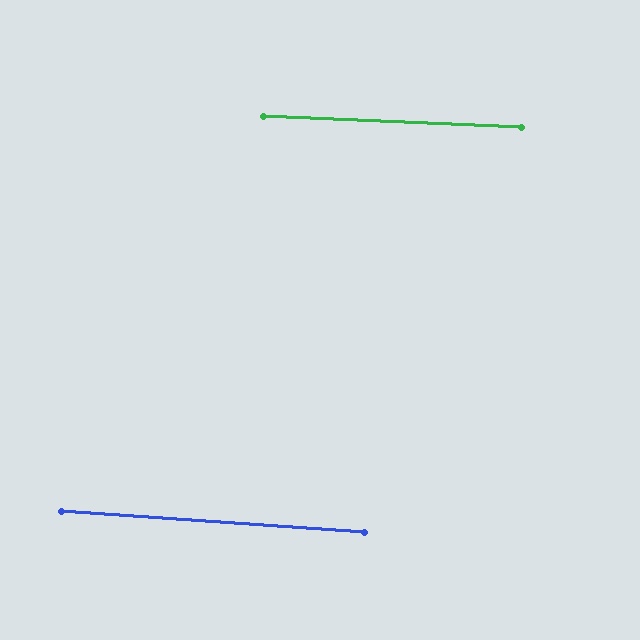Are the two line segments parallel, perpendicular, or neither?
Parallel — their directions differ by only 1.5°.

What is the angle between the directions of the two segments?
Approximately 1 degree.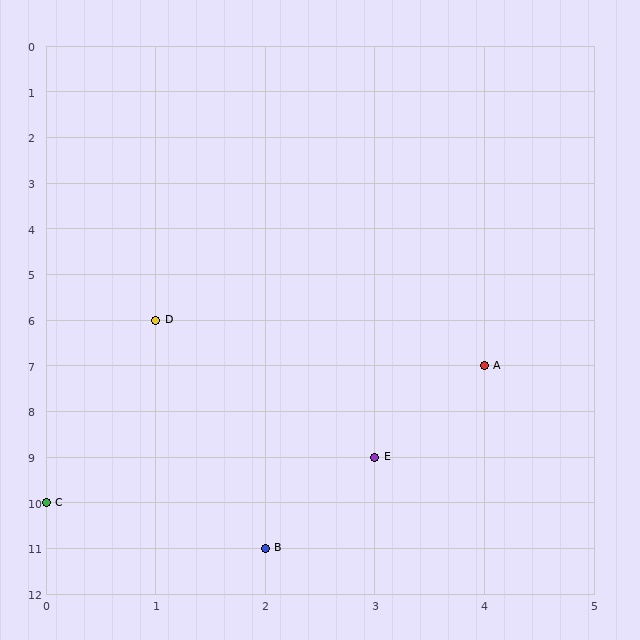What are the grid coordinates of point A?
Point A is at grid coordinates (4, 7).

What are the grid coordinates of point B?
Point B is at grid coordinates (2, 11).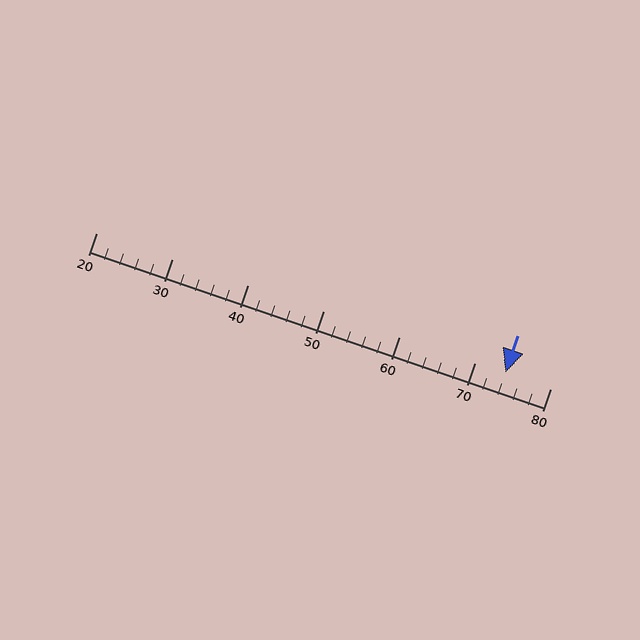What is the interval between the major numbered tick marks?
The major tick marks are spaced 10 units apart.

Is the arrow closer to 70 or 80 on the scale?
The arrow is closer to 70.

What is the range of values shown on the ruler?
The ruler shows values from 20 to 80.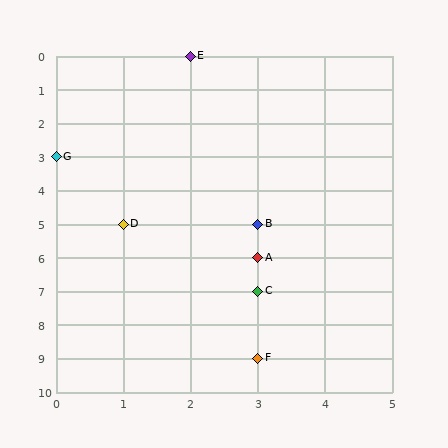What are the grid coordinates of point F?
Point F is at grid coordinates (3, 9).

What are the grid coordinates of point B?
Point B is at grid coordinates (3, 5).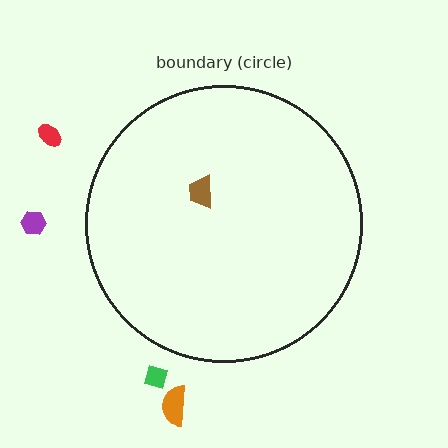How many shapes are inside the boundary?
1 inside, 4 outside.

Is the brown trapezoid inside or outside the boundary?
Inside.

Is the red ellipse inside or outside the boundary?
Outside.